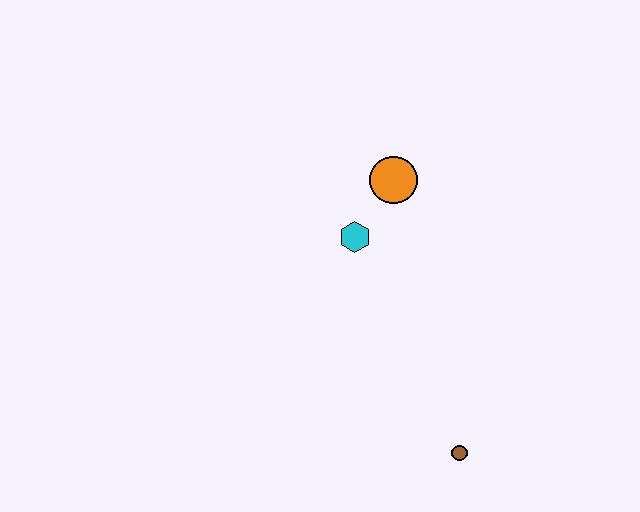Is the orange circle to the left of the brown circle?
Yes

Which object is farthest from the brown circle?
The orange circle is farthest from the brown circle.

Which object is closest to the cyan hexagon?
The orange circle is closest to the cyan hexagon.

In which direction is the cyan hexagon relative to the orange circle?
The cyan hexagon is below the orange circle.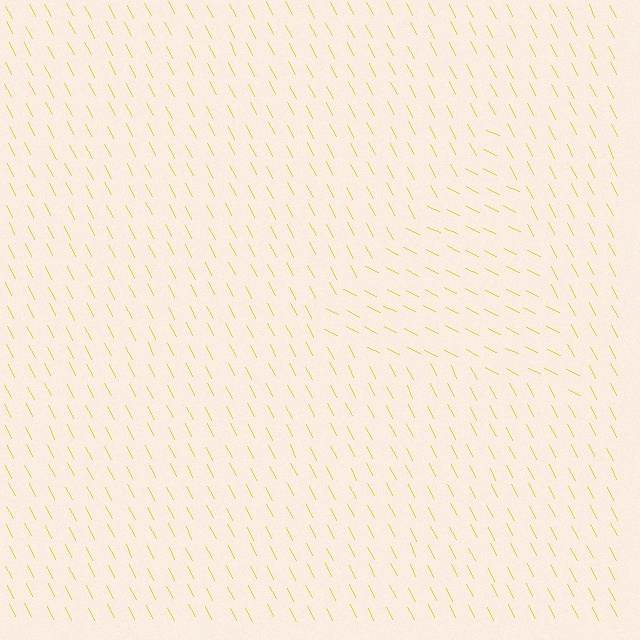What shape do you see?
I see a triangle.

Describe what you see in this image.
The image is filled with small yellow line segments. A triangle region in the image has lines oriented differently from the surrounding lines, creating a visible texture boundary.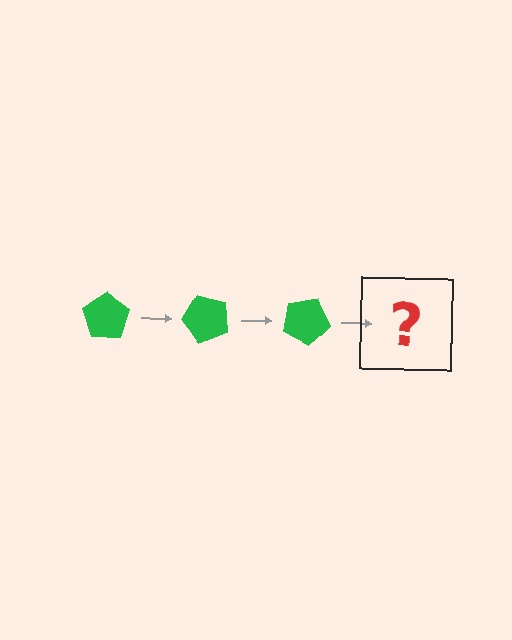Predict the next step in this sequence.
The next step is a green pentagon rotated 150 degrees.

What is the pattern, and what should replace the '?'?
The pattern is that the pentagon rotates 50 degrees each step. The '?' should be a green pentagon rotated 150 degrees.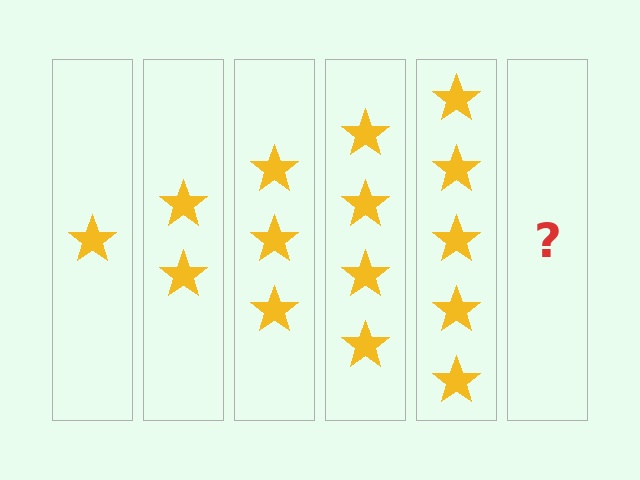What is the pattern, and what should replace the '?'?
The pattern is that each step adds one more star. The '?' should be 6 stars.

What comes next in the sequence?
The next element should be 6 stars.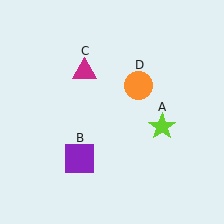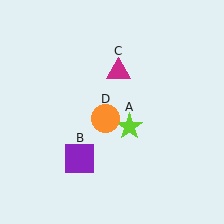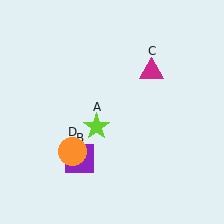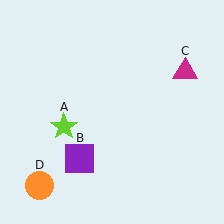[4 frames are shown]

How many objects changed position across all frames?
3 objects changed position: lime star (object A), magenta triangle (object C), orange circle (object D).